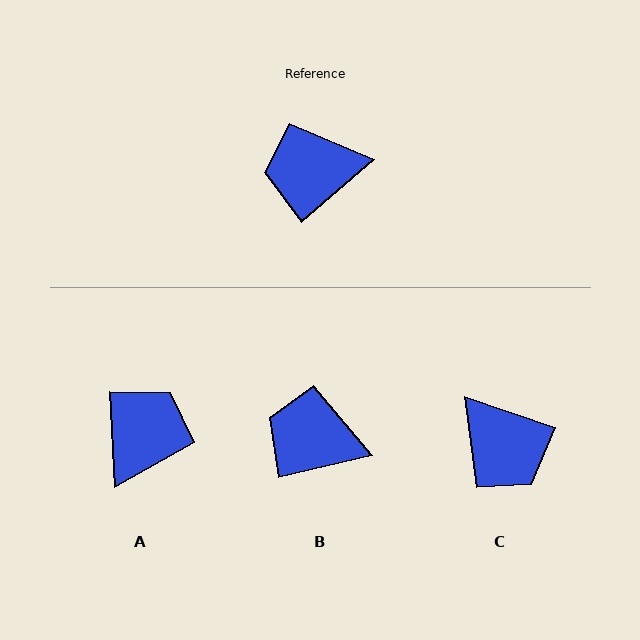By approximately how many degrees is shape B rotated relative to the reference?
Approximately 27 degrees clockwise.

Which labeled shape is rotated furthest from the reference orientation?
A, about 128 degrees away.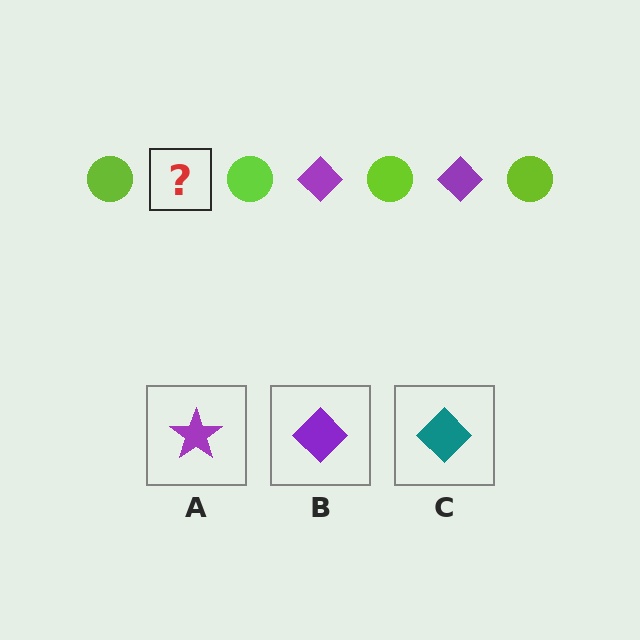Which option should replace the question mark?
Option B.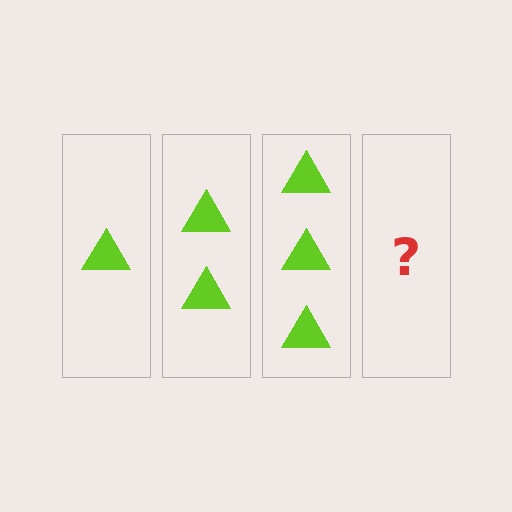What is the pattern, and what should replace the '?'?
The pattern is that each step adds one more triangle. The '?' should be 4 triangles.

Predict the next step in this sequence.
The next step is 4 triangles.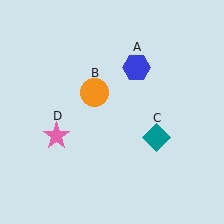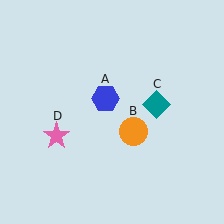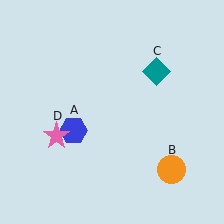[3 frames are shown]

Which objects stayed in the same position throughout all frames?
Pink star (object D) remained stationary.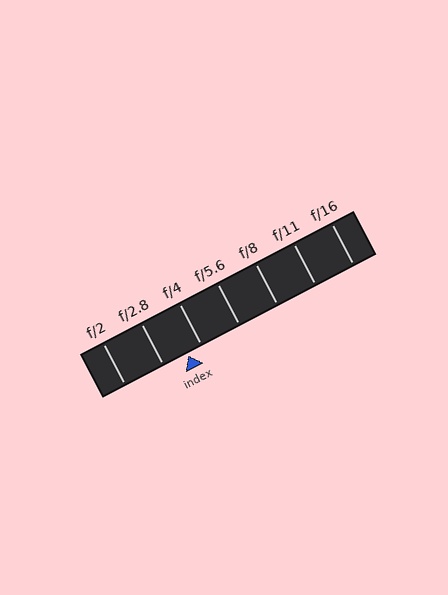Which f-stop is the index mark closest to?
The index mark is closest to f/4.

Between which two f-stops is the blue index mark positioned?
The index mark is between f/2.8 and f/4.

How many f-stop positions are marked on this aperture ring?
There are 7 f-stop positions marked.